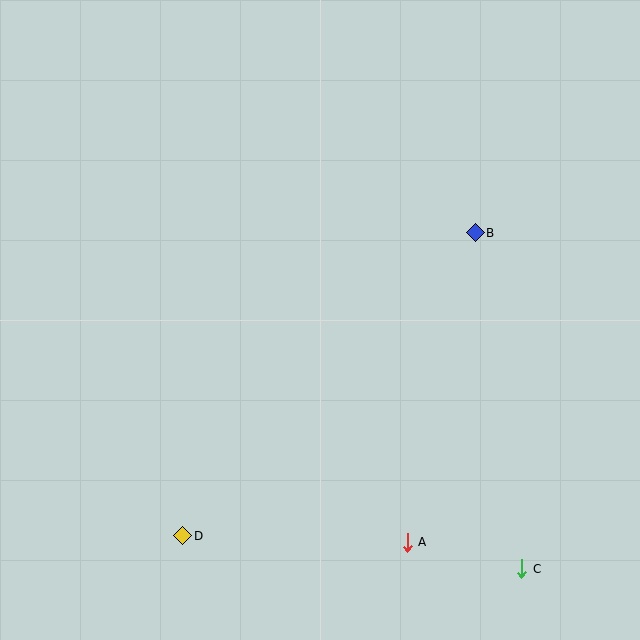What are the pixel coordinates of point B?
Point B is at (475, 233).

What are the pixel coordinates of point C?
Point C is at (522, 569).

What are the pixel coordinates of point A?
Point A is at (407, 542).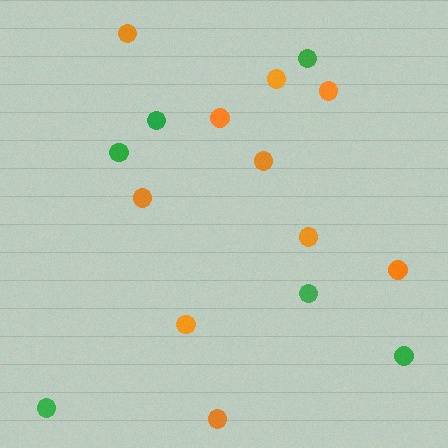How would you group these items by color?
There are 2 groups: one group of green circles (6) and one group of orange circles (10).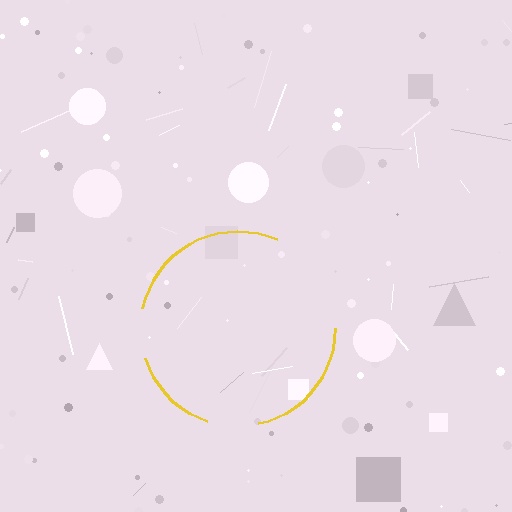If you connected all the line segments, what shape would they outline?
They would outline a circle.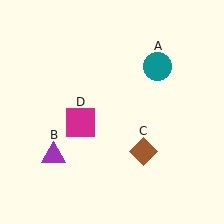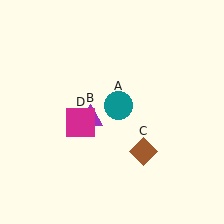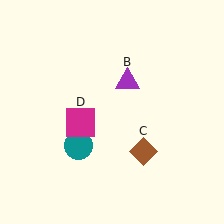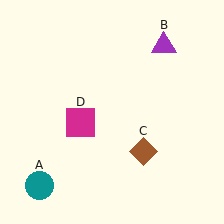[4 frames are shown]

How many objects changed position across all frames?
2 objects changed position: teal circle (object A), purple triangle (object B).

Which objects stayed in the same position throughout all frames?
Brown diamond (object C) and magenta square (object D) remained stationary.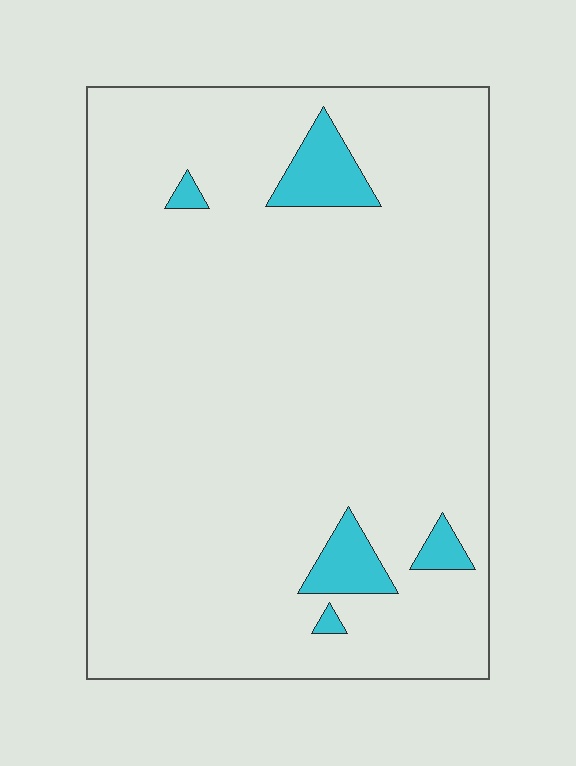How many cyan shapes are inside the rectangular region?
5.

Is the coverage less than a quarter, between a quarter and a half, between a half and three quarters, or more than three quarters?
Less than a quarter.